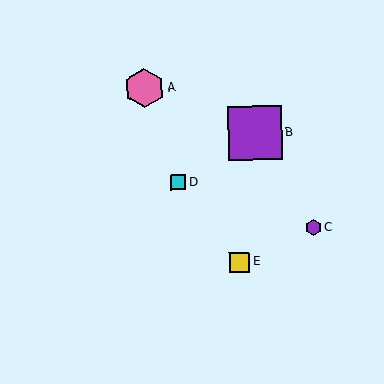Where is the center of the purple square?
The center of the purple square is at (255, 133).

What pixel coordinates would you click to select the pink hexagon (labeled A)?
Click at (144, 88) to select the pink hexagon A.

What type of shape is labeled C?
Shape C is a purple hexagon.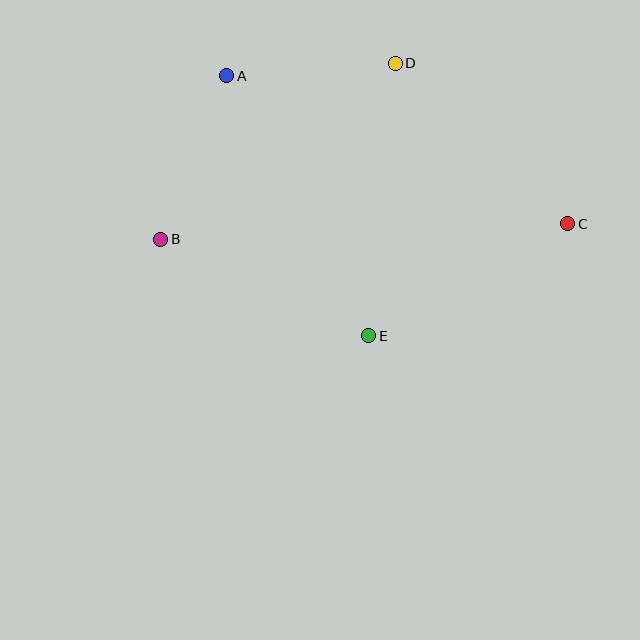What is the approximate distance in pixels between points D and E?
The distance between D and E is approximately 274 pixels.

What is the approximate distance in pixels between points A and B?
The distance between A and B is approximately 177 pixels.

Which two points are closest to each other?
Points A and D are closest to each other.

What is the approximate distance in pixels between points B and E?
The distance between B and E is approximately 229 pixels.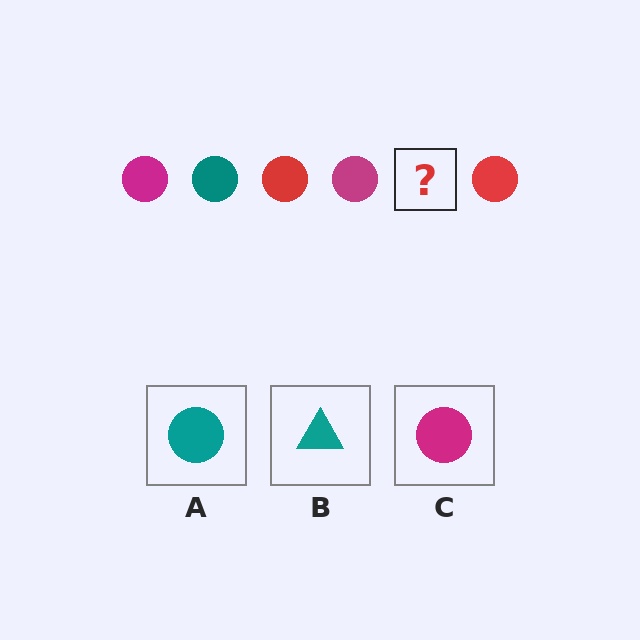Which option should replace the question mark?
Option A.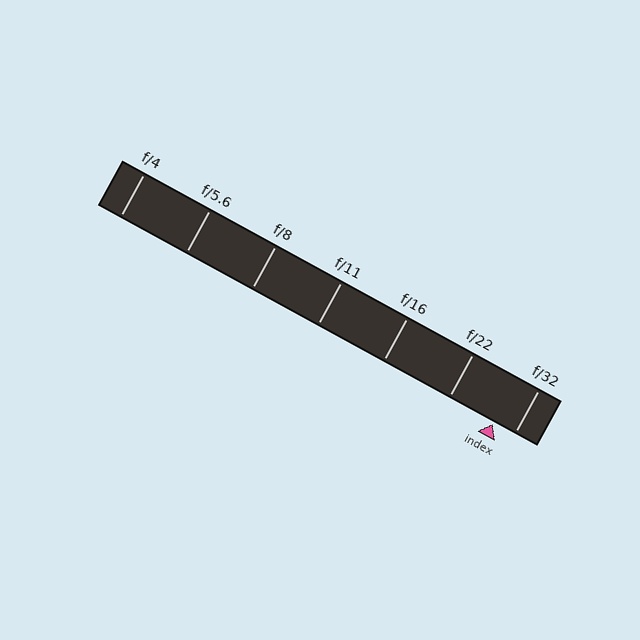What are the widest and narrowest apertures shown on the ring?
The widest aperture shown is f/4 and the narrowest is f/32.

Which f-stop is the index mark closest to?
The index mark is closest to f/32.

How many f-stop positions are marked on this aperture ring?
There are 7 f-stop positions marked.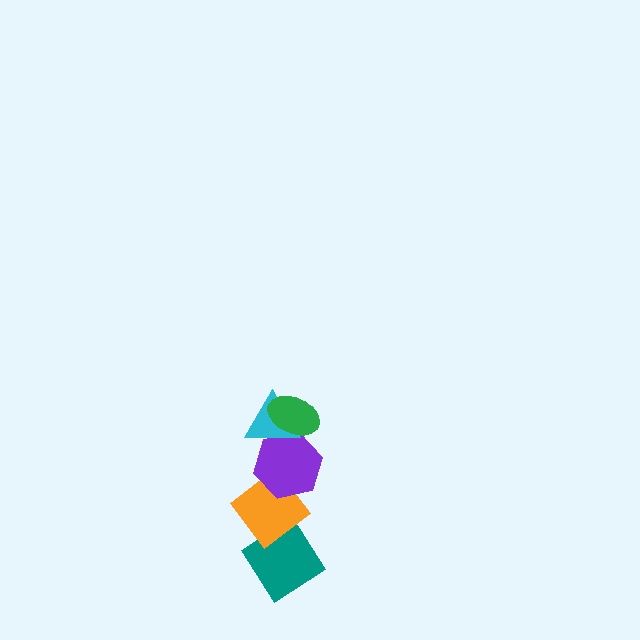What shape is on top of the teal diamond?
The orange diamond is on top of the teal diamond.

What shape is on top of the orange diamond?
The purple hexagon is on top of the orange diamond.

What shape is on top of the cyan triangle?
The green ellipse is on top of the cyan triangle.